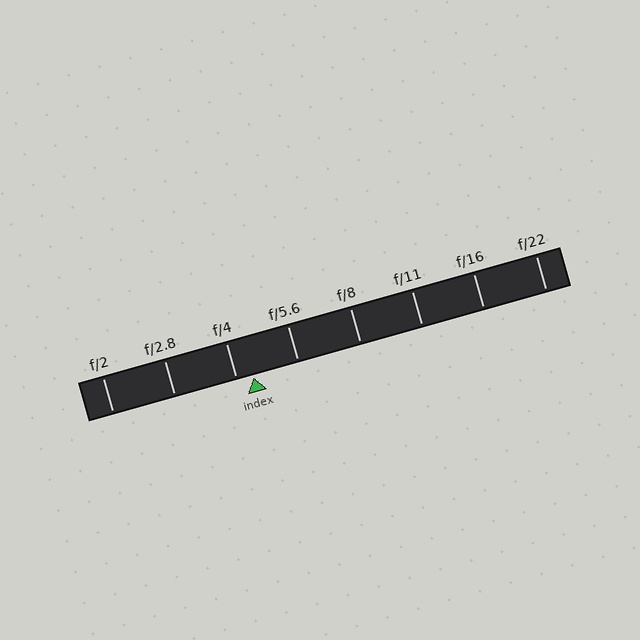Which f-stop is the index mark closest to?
The index mark is closest to f/4.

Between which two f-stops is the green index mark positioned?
The index mark is between f/4 and f/5.6.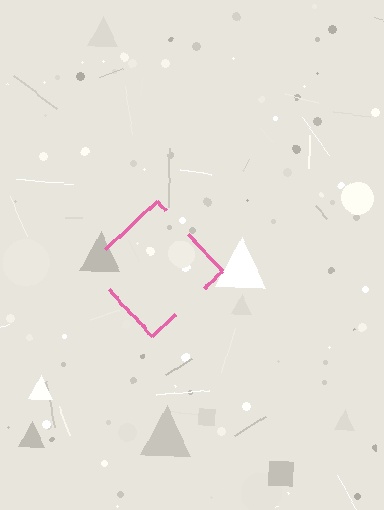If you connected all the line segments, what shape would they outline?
They would outline a diamond.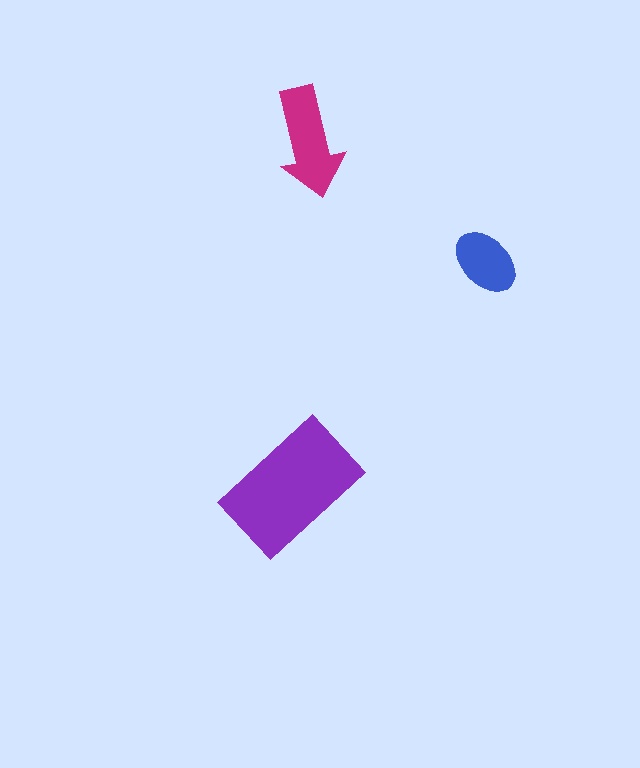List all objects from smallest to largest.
The blue ellipse, the magenta arrow, the purple rectangle.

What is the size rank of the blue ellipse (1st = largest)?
3rd.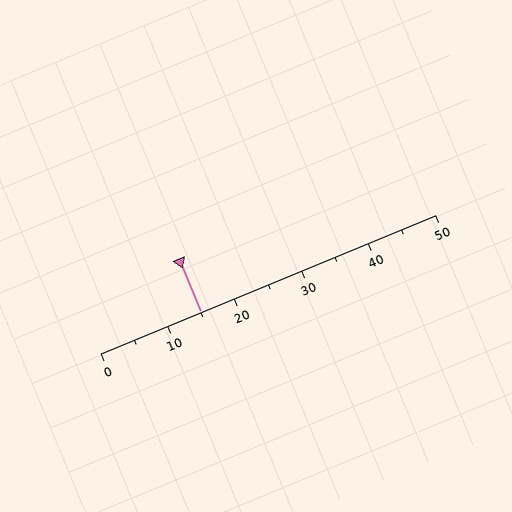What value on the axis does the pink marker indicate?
The marker indicates approximately 15.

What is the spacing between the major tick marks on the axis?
The major ticks are spaced 10 apart.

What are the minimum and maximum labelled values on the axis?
The axis runs from 0 to 50.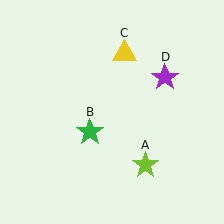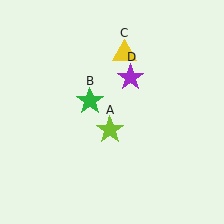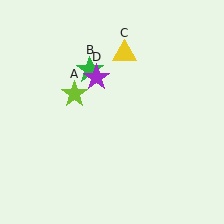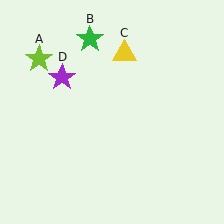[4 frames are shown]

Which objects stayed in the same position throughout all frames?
Yellow triangle (object C) remained stationary.